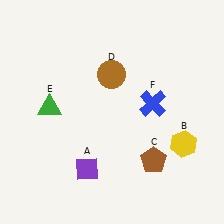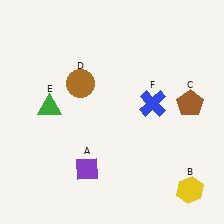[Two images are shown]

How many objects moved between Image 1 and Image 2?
3 objects moved between the two images.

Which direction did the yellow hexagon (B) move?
The yellow hexagon (B) moved down.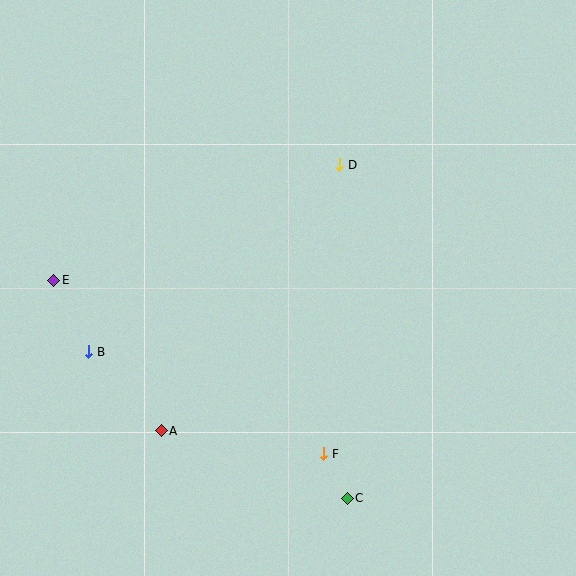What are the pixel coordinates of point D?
Point D is at (340, 165).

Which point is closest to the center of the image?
Point D at (340, 165) is closest to the center.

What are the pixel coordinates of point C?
Point C is at (347, 498).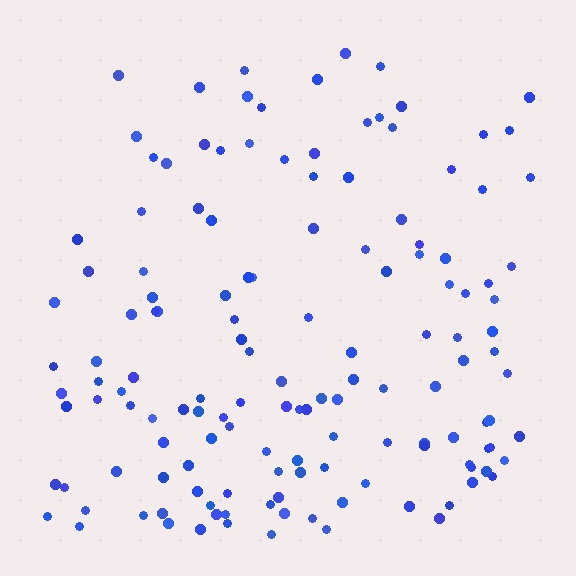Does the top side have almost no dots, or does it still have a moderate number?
Still a moderate number, just noticeably fewer than the bottom.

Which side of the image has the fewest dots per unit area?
The top.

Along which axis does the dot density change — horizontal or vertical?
Vertical.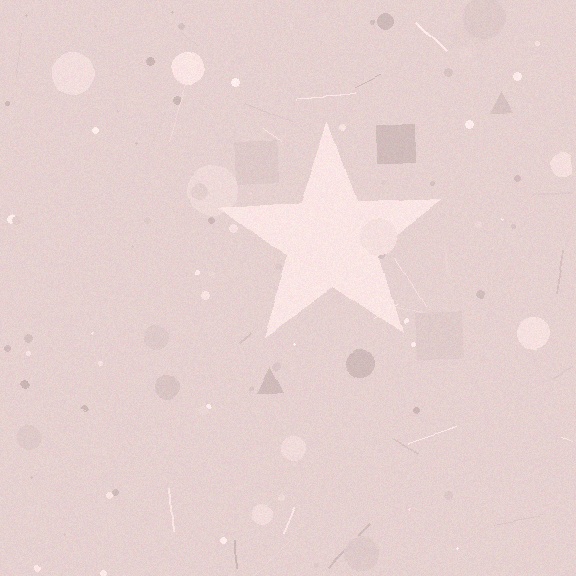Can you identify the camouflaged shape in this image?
The camouflaged shape is a star.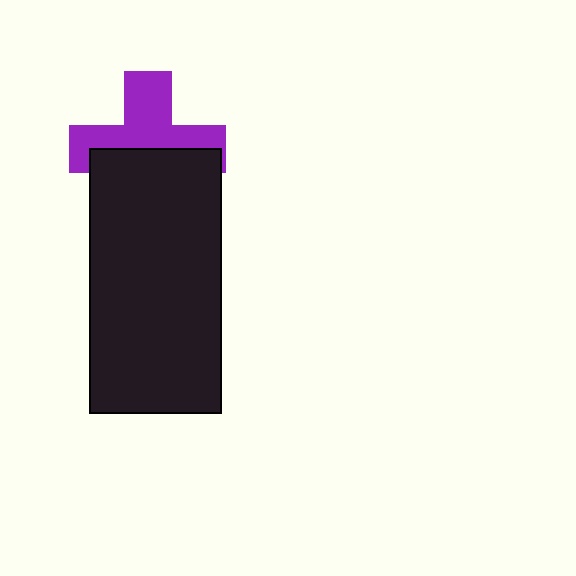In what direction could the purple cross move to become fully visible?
The purple cross could move up. That would shift it out from behind the black rectangle entirely.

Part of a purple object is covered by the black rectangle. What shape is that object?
It is a cross.